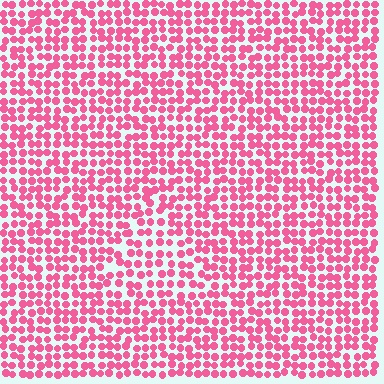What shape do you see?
I see a triangle.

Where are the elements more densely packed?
The elements are more densely packed outside the triangle boundary.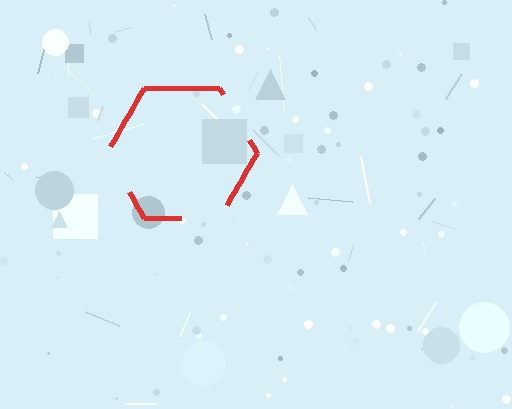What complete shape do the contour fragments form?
The contour fragments form a hexagon.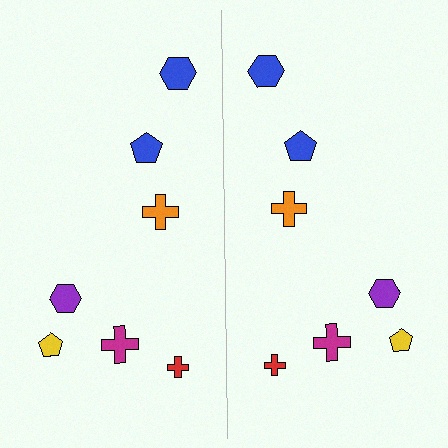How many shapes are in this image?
There are 14 shapes in this image.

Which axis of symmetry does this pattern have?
The pattern has a vertical axis of symmetry running through the center of the image.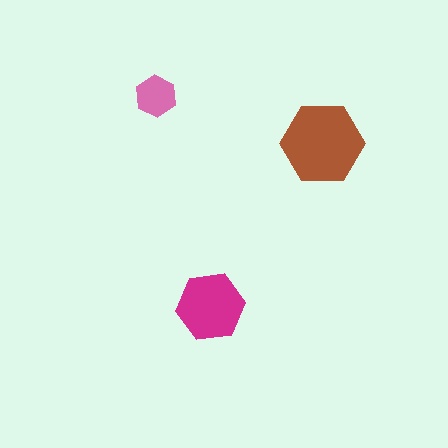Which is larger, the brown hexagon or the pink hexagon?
The brown one.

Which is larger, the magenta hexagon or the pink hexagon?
The magenta one.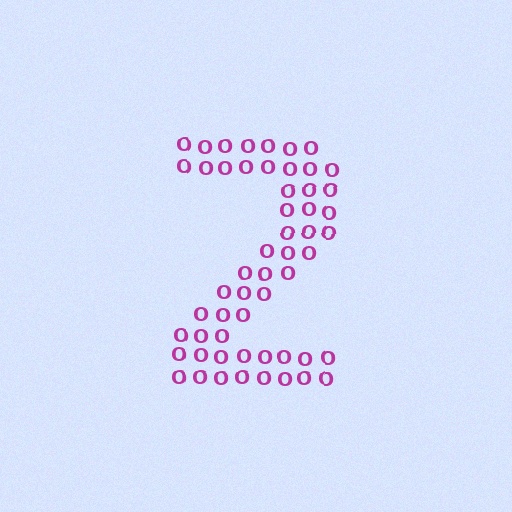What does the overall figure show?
The overall figure shows the digit 2.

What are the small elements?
The small elements are letter O's.